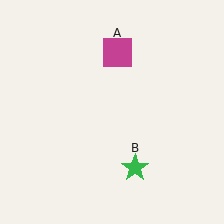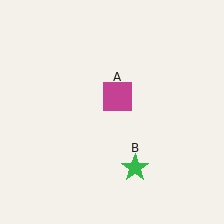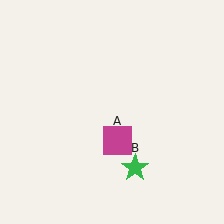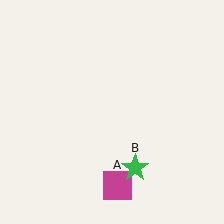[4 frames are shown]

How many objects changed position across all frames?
1 object changed position: magenta square (object A).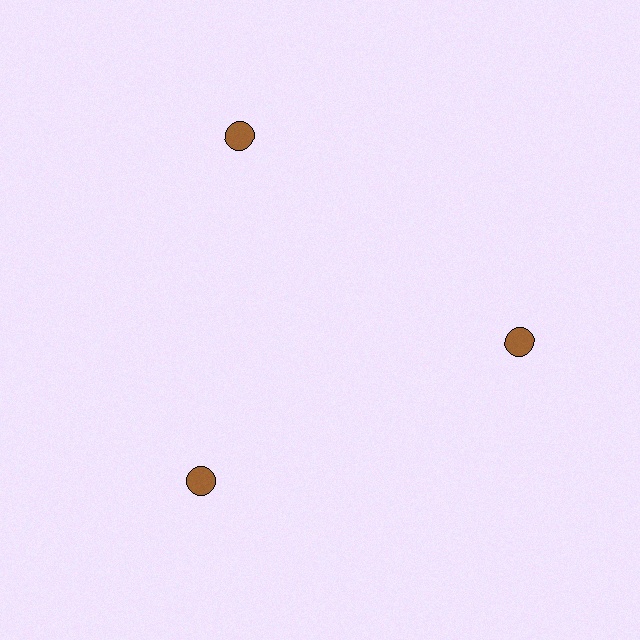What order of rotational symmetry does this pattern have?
This pattern has 3-fold rotational symmetry.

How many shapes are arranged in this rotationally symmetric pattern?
There are 3 shapes, arranged in 3 groups of 1.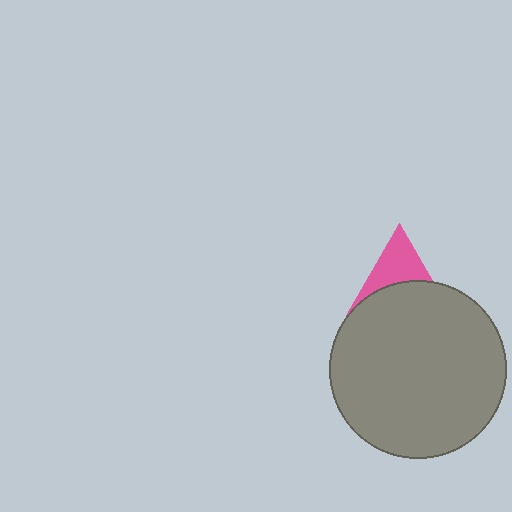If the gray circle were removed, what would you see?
You would see the complete pink triangle.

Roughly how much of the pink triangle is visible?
About half of it is visible (roughly 47%).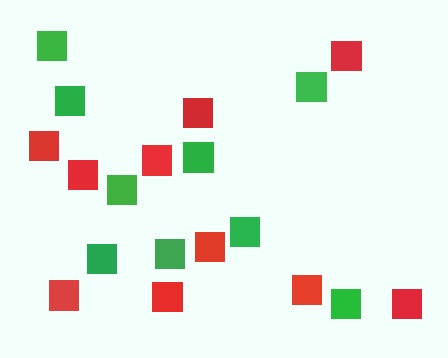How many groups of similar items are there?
There are 2 groups: one group of green squares (9) and one group of red squares (10).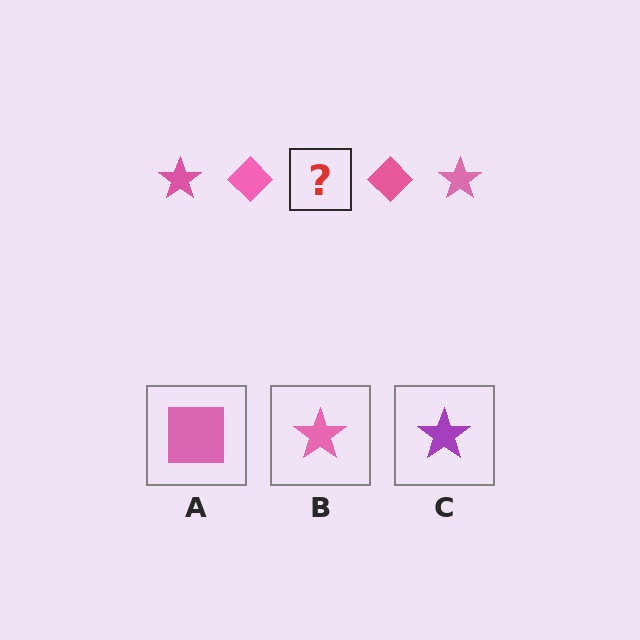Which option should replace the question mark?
Option B.